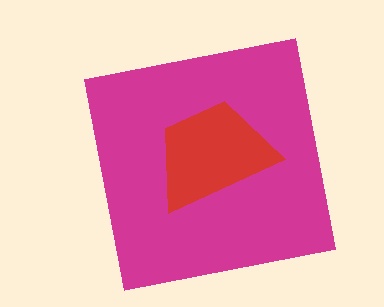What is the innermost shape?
The red trapezoid.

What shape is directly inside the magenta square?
The red trapezoid.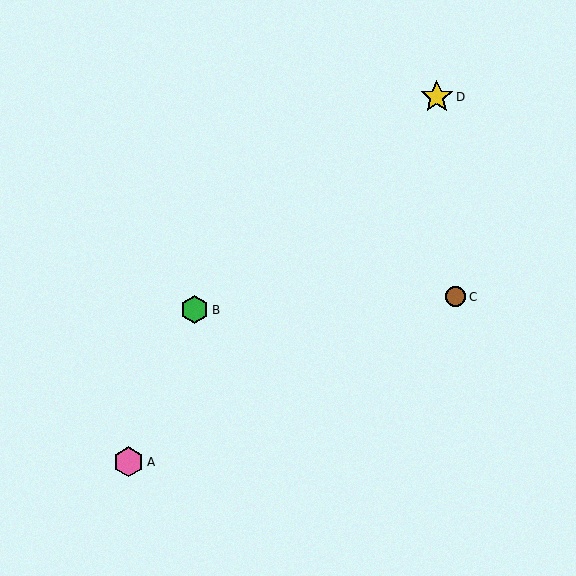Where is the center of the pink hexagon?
The center of the pink hexagon is at (129, 462).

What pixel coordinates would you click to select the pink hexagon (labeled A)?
Click at (129, 462) to select the pink hexagon A.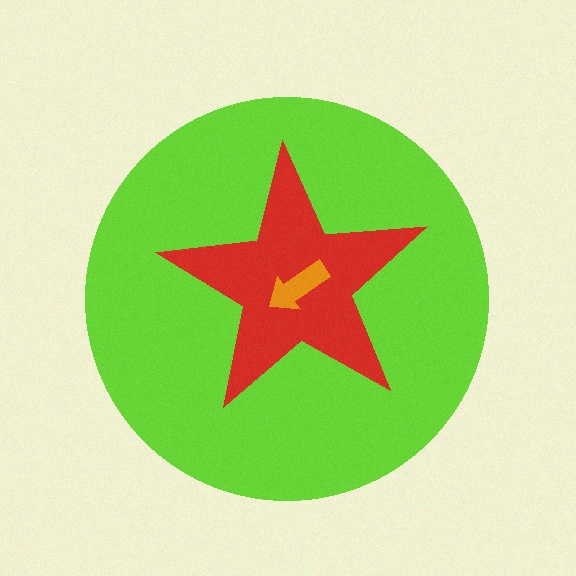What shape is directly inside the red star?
The orange arrow.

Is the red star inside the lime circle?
Yes.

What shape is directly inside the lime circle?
The red star.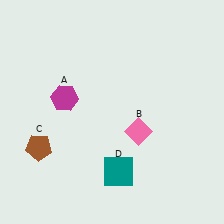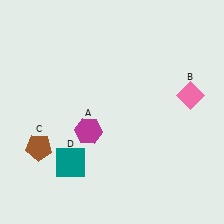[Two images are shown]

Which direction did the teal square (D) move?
The teal square (D) moved left.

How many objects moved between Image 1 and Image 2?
3 objects moved between the two images.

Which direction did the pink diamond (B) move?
The pink diamond (B) moved right.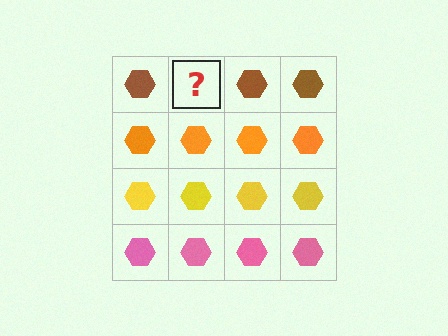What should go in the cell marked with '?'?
The missing cell should contain a brown hexagon.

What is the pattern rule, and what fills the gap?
The rule is that each row has a consistent color. The gap should be filled with a brown hexagon.